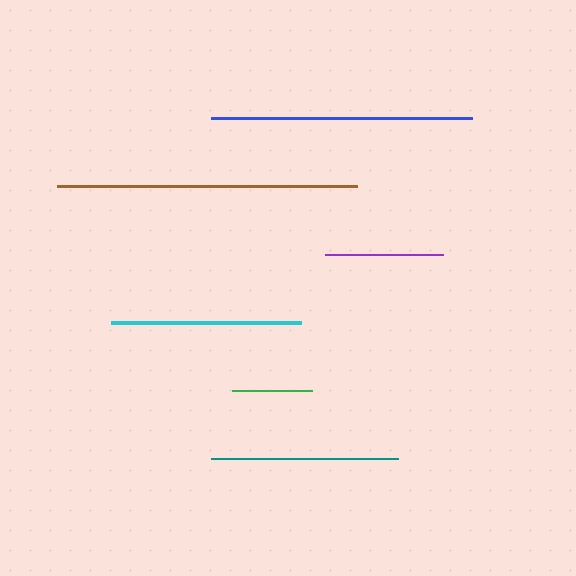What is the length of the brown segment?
The brown segment is approximately 300 pixels long.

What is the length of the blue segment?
The blue segment is approximately 261 pixels long.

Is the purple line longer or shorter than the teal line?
The teal line is longer than the purple line.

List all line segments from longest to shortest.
From longest to shortest: brown, blue, cyan, teal, purple, green.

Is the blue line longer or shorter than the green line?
The blue line is longer than the green line.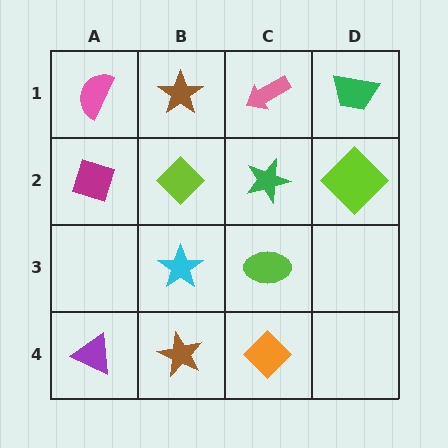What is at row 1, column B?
A brown star.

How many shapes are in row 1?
4 shapes.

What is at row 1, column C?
A pink arrow.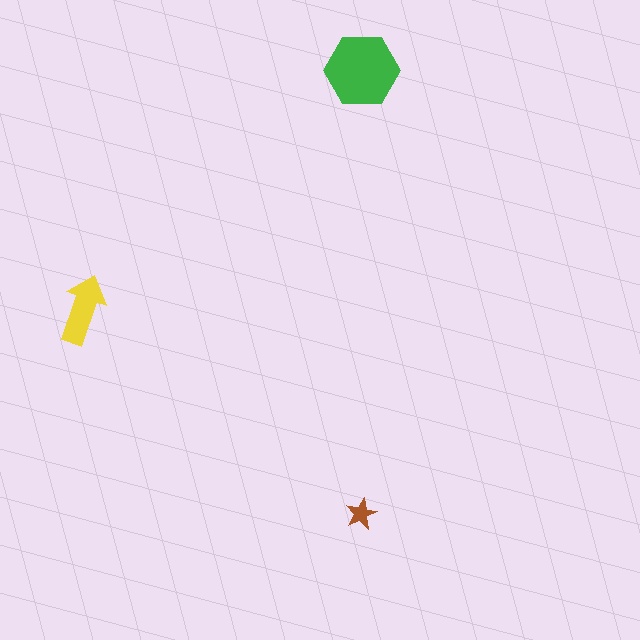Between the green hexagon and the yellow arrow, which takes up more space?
The green hexagon.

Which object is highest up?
The green hexagon is topmost.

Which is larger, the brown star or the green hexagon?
The green hexagon.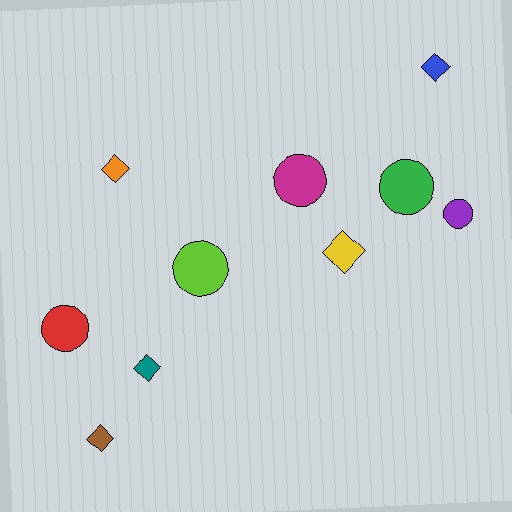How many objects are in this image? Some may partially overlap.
There are 10 objects.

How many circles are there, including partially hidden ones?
There are 5 circles.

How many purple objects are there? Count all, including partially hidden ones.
There is 1 purple object.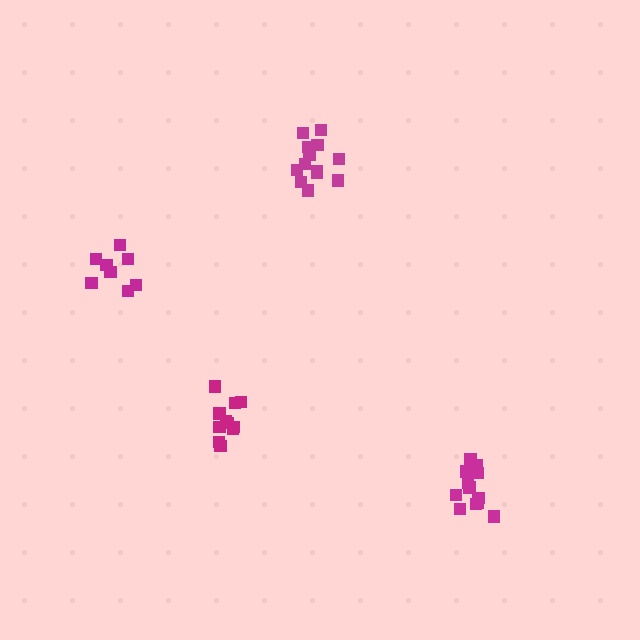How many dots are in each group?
Group 1: 12 dots, Group 2: 12 dots, Group 3: 8 dots, Group 4: 13 dots (45 total).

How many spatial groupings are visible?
There are 4 spatial groupings.